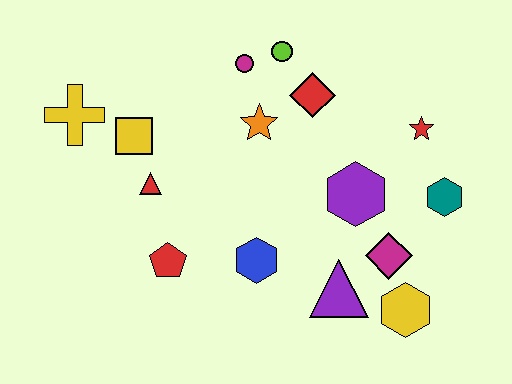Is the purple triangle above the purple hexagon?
No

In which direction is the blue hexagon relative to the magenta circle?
The blue hexagon is below the magenta circle.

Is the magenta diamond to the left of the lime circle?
No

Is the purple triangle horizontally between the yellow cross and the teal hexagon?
Yes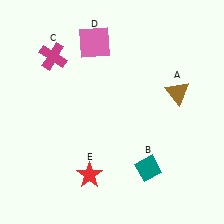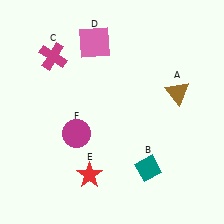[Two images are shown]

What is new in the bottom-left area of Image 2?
A magenta circle (F) was added in the bottom-left area of Image 2.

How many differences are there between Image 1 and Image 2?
There is 1 difference between the two images.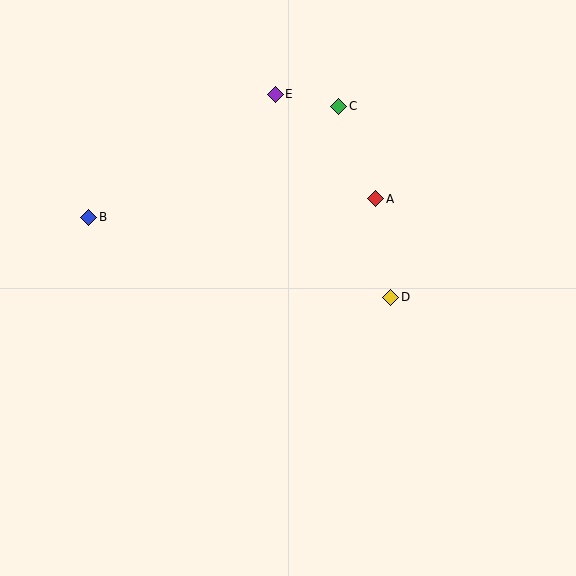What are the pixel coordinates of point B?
Point B is at (89, 217).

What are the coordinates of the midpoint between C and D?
The midpoint between C and D is at (365, 202).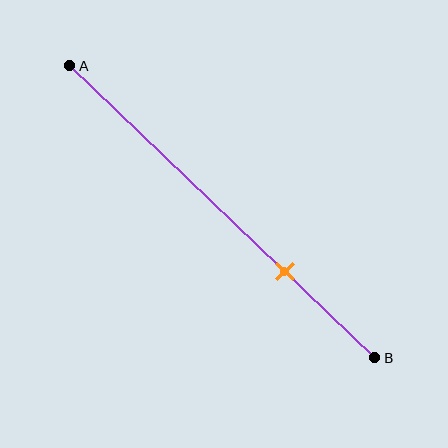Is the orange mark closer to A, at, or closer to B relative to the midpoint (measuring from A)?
The orange mark is closer to point B than the midpoint of segment AB.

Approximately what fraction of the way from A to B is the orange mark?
The orange mark is approximately 70% of the way from A to B.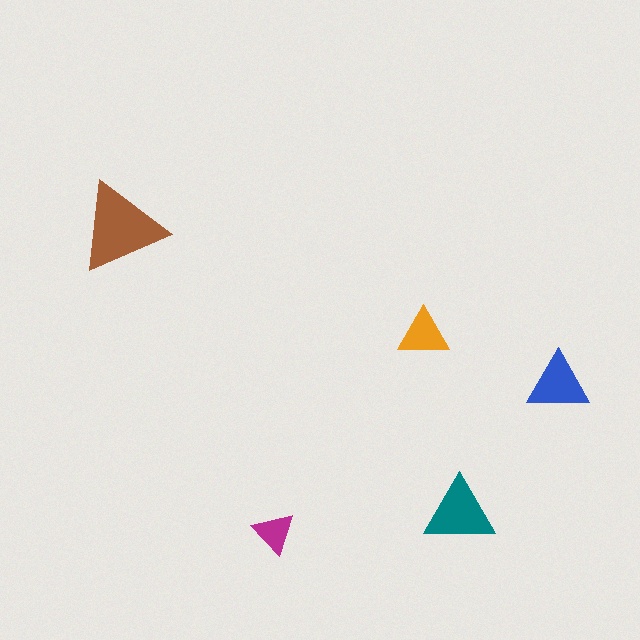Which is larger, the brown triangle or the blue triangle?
The brown one.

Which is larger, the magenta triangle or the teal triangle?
The teal one.